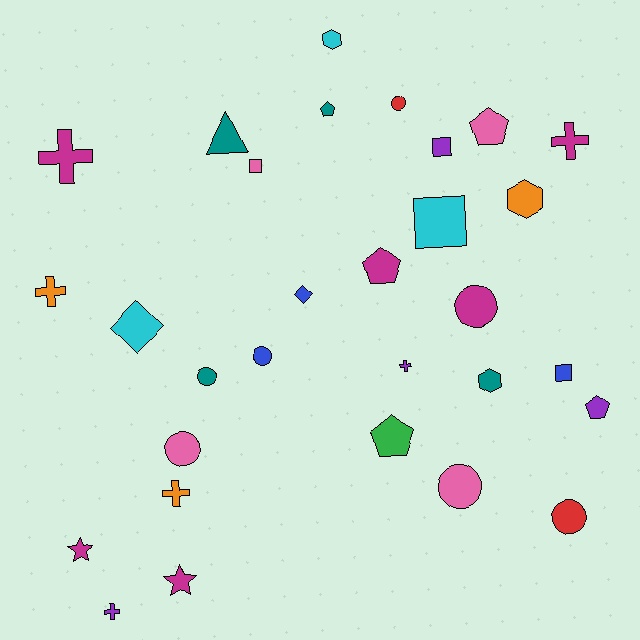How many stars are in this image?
There are 2 stars.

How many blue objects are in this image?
There are 3 blue objects.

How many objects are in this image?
There are 30 objects.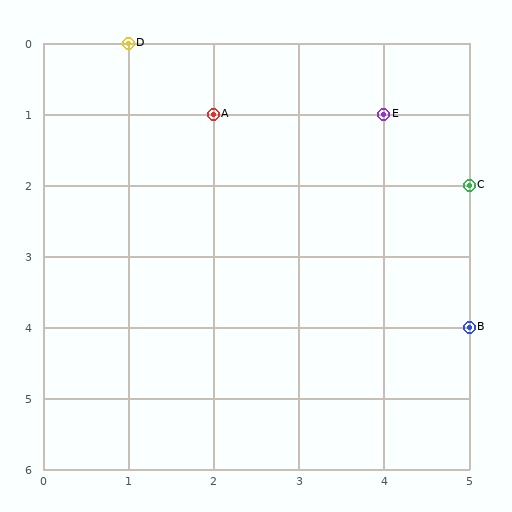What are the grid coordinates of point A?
Point A is at grid coordinates (2, 1).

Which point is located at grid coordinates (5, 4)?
Point B is at (5, 4).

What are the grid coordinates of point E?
Point E is at grid coordinates (4, 1).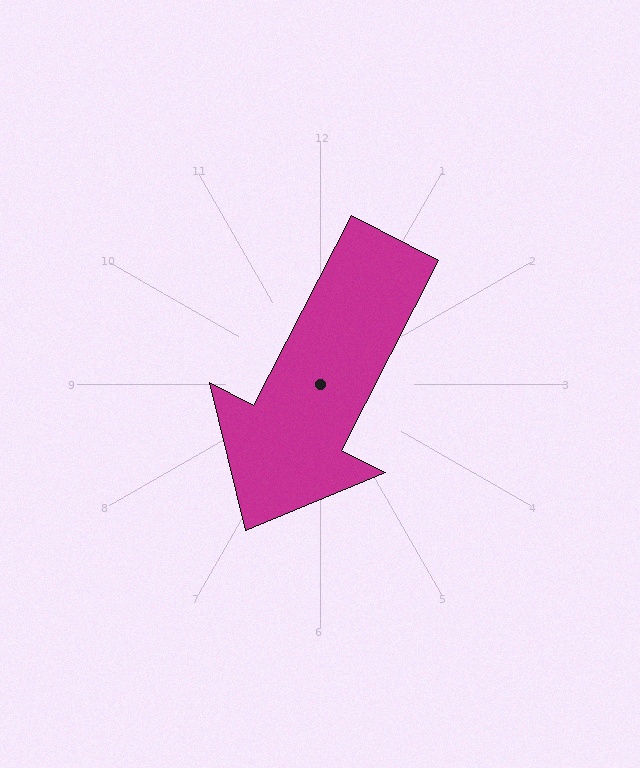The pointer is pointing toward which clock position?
Roughly 7 o'clock.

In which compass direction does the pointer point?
Southwest.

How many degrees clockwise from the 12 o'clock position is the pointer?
Approximately 207 degrees.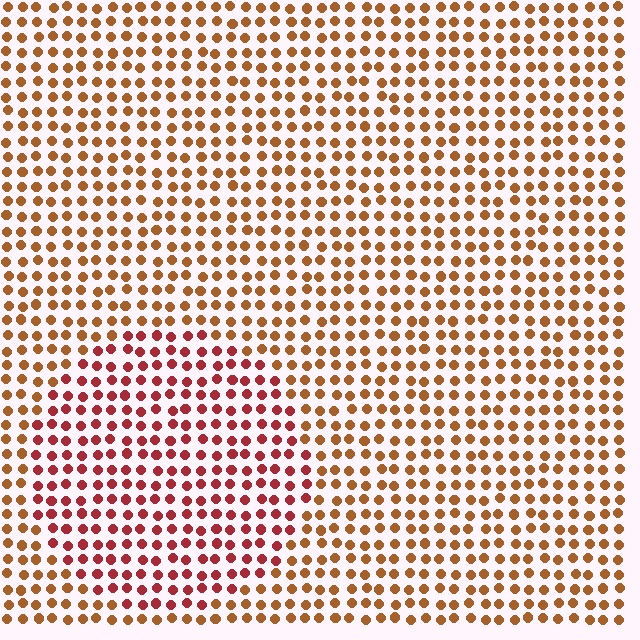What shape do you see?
I see a circle.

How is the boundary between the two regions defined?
The boundary is defined purely by a slight shift in hue (about 33 degrees). Spacing, size, and orientation are identical on both sides.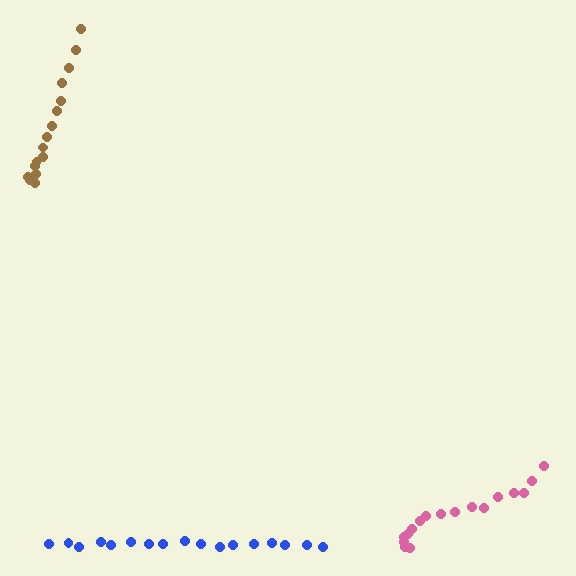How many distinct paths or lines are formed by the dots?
There are 3 distinct paths.